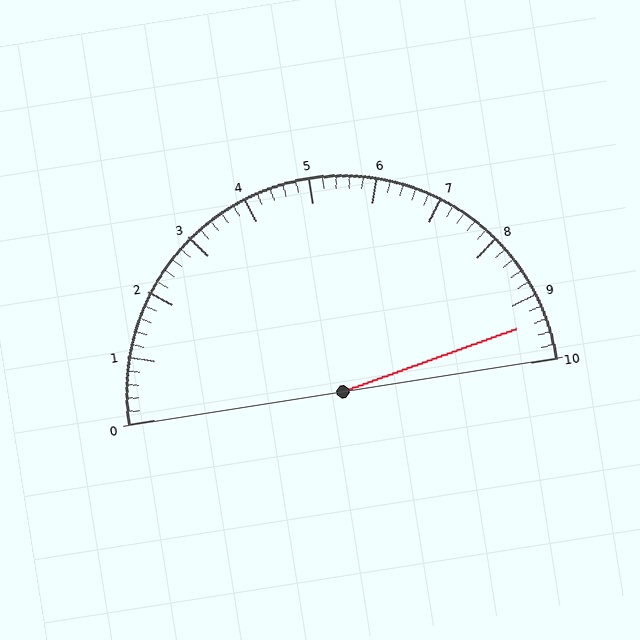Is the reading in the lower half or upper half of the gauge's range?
The reading is in the upper half of the range (0 to 10).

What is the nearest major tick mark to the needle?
The nearest major tick mark is 9.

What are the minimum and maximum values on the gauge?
The gauge ranges from 0 to 10.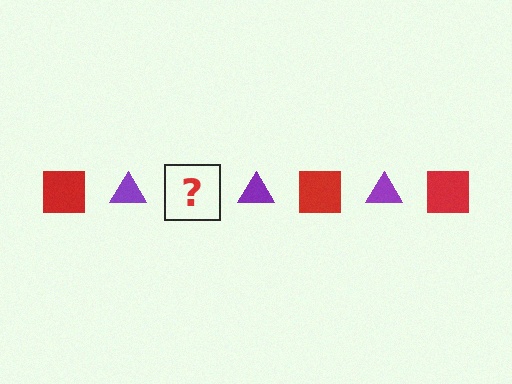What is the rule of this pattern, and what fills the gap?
The rule is that the pattern alternates between red square and purple triangle. The gap should be filled with a red square.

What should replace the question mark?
The question mark should be replaced with a red square.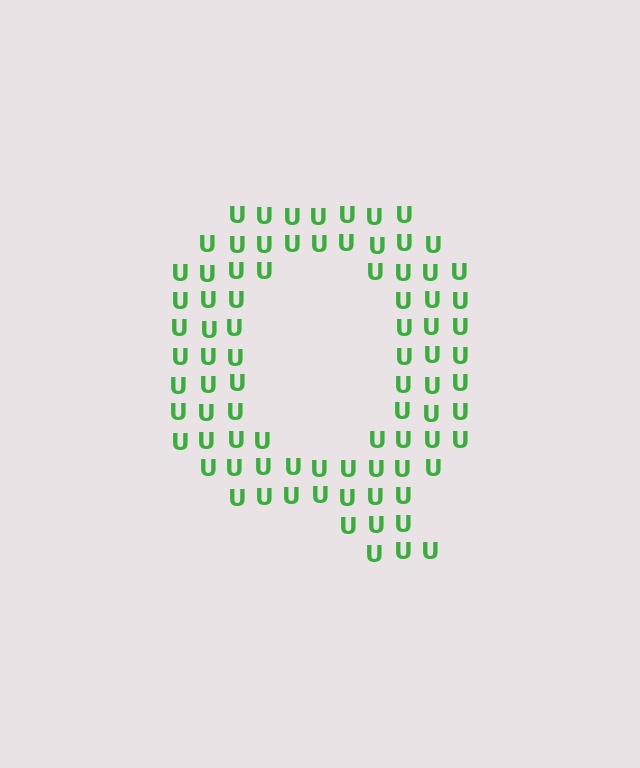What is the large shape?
The large shape is the letter Q.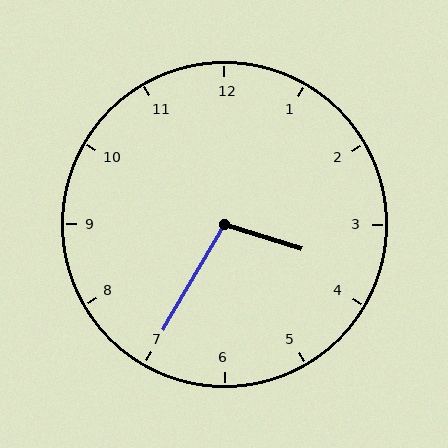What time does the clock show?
3:35.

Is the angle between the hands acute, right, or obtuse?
It is obtuse.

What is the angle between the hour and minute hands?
Approximately 102 degrees.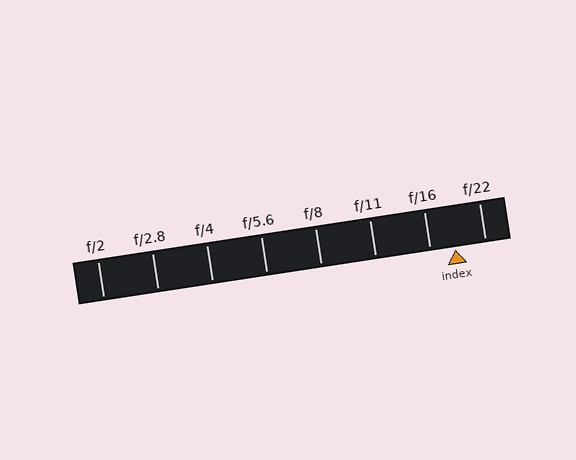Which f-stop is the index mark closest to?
The index mark is closest to f/16.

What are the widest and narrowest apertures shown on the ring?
The widest aperture shown is f/2 and the narrowest is f/22.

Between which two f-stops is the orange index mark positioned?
The index mark is between f/16 and f/22.